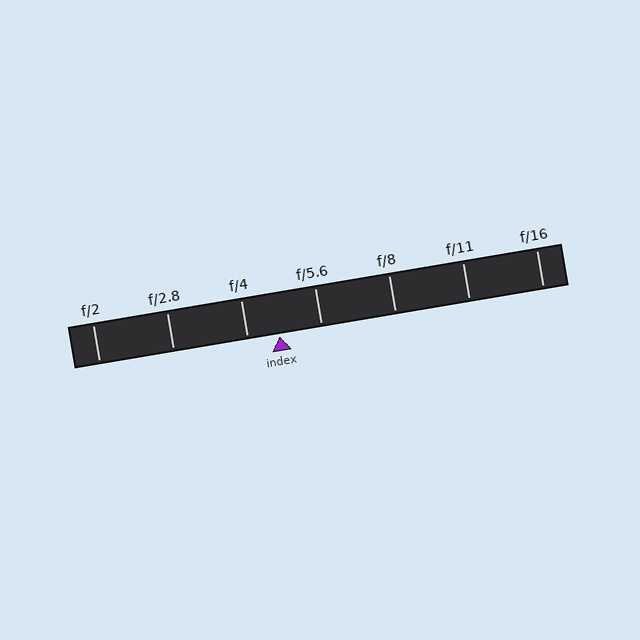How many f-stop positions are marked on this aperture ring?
There are 7 f-stop positions marked.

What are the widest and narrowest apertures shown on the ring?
The widest aperture shown is f/2 and the narrowest is f/16.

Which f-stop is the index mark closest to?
The index mark is closest to f/4.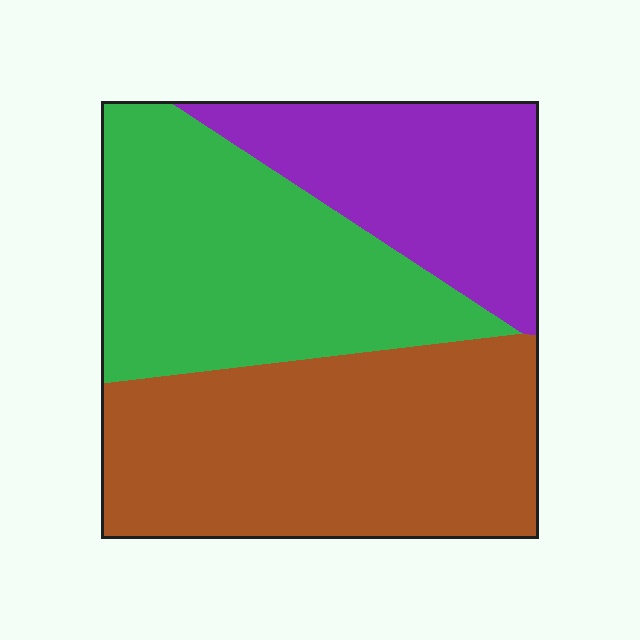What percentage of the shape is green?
Green takes up about one third (1/3) of the shape.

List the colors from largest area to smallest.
From largest to smallest: brown, green, purple.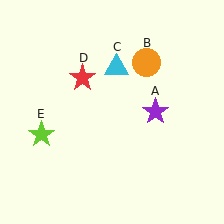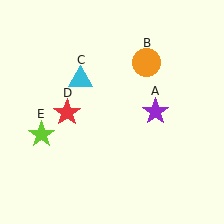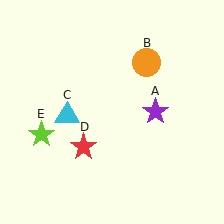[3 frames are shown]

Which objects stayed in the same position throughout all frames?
Purple star (object A) and orange circle (object B) and lime star (object E) remained stationary.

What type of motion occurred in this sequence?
The cyan triangle (object C), red star (object D) rotated counterclockwise around the center of the scene.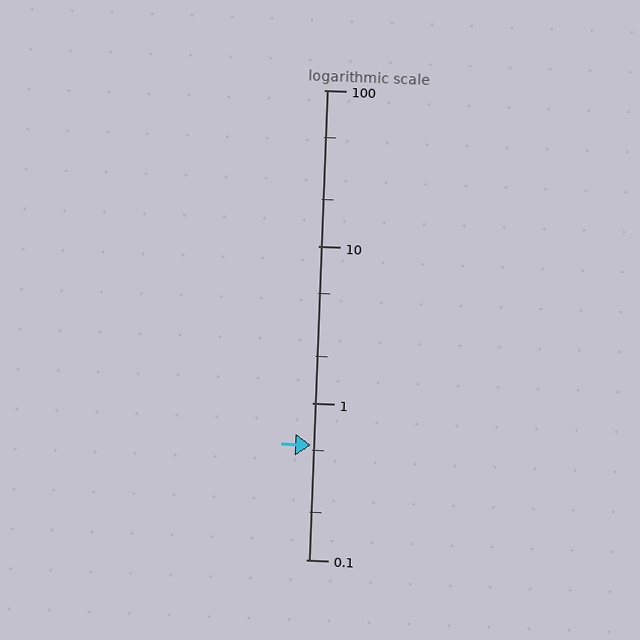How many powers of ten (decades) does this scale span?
The scale spans 3 decades, from 0.1 to 100.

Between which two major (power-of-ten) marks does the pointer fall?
The pointer is between 0.1 and 1.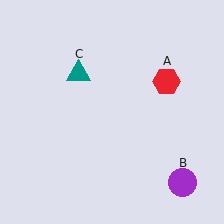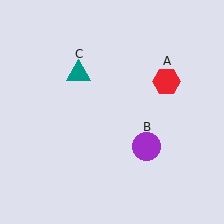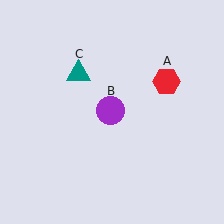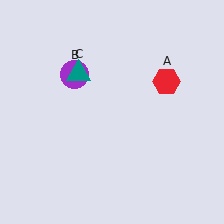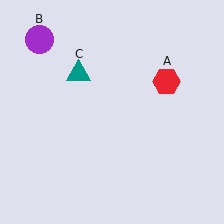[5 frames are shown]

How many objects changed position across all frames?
1 object changed position: purple circle (object B).